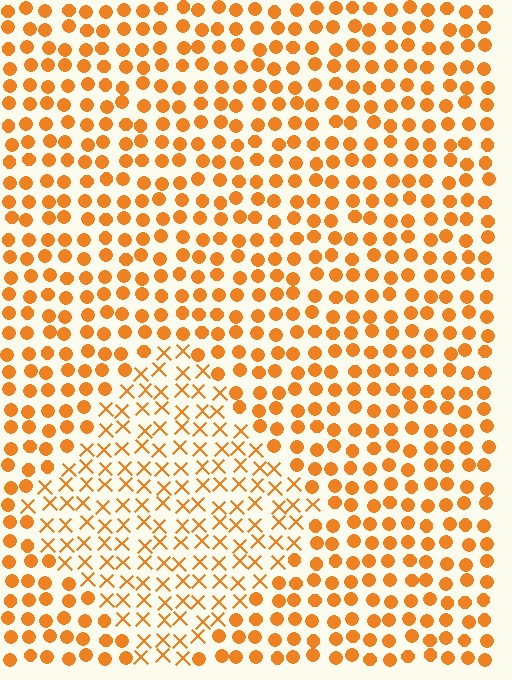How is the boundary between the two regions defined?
The boundary is defined by a change in element shape: X marks inside vs. circles outside. All elements share the same color and spacing.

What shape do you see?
I see a diamond.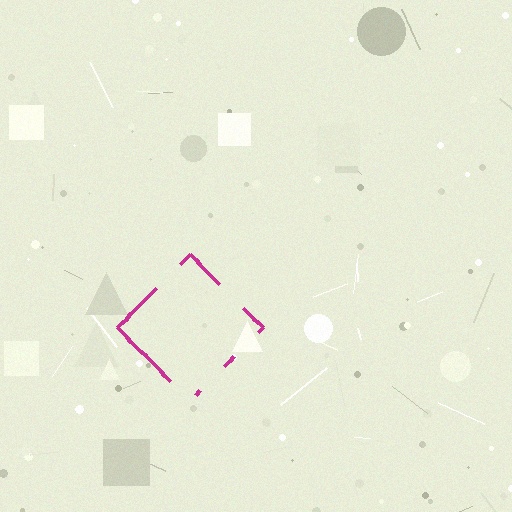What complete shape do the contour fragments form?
The contour fragments form a diamond.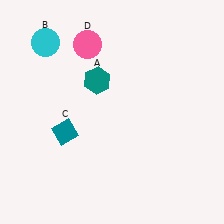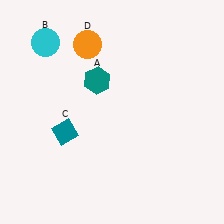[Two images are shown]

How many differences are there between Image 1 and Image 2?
There is 1 difference between the two images.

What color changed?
The circle (D) changed from pink in Image 1 to orange in Image 2.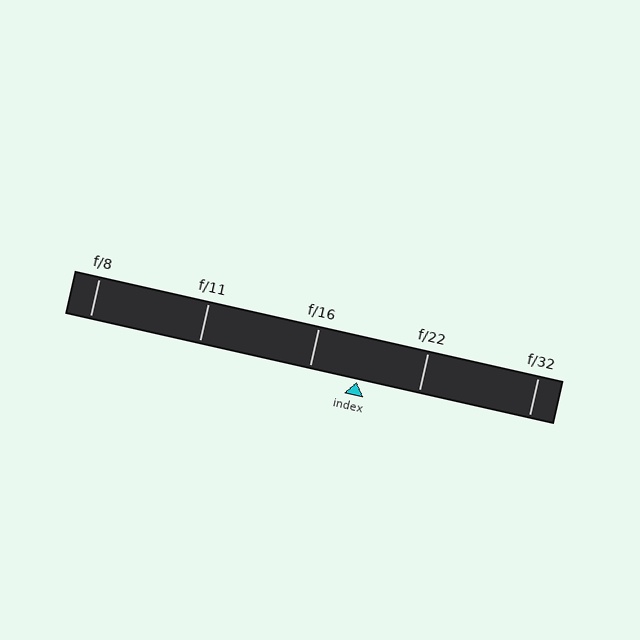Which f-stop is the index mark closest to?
The index mark is closest to f/16.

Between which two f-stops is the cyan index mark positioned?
The index mark is between f/16 and f/22.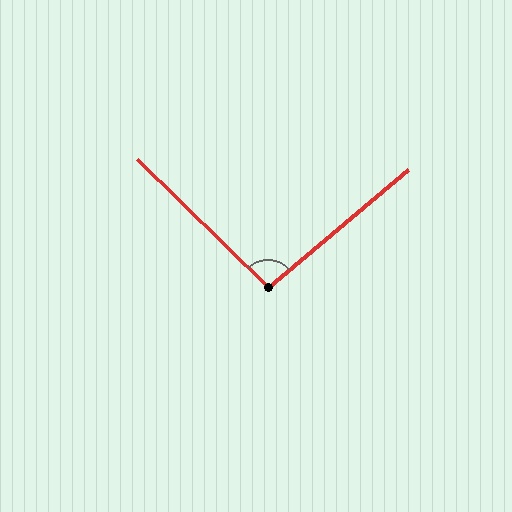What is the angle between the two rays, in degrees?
Approximately 95 degrees.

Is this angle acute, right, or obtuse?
It is obtuse.